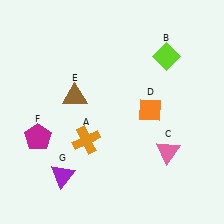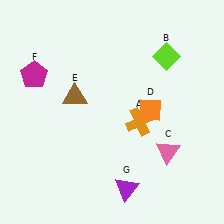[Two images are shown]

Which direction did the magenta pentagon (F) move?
The magenta pentagon (F) moved up.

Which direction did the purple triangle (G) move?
The purple triangle (G) moved right.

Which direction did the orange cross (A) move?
The orange cross (A) moved right.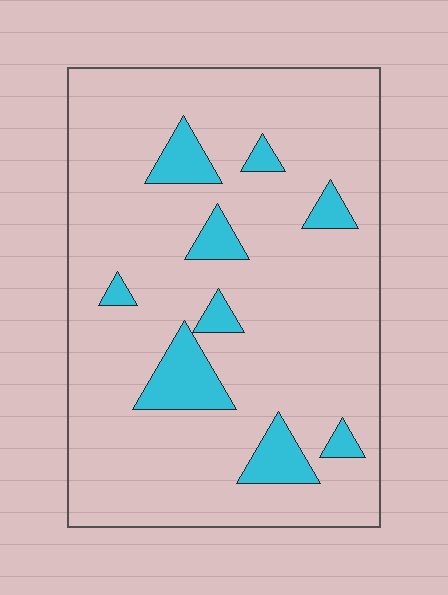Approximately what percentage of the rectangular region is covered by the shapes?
Approximately 10%.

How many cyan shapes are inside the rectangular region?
9.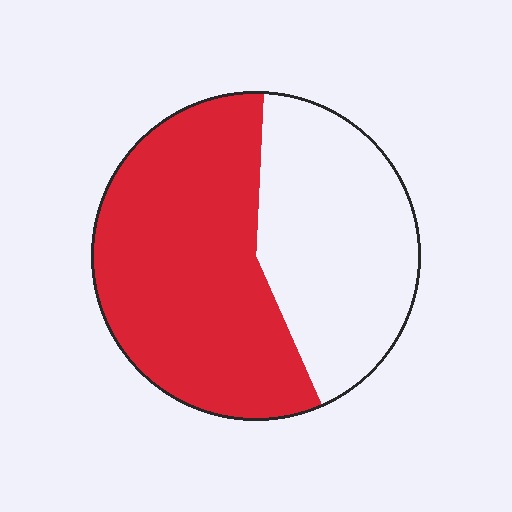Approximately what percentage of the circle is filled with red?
Approximately 55%.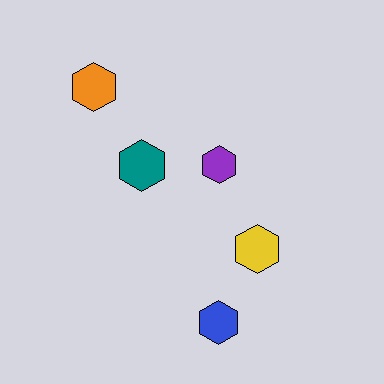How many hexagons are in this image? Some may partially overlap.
There are 5 hexagons.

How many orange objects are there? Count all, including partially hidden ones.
There is 1 orange object.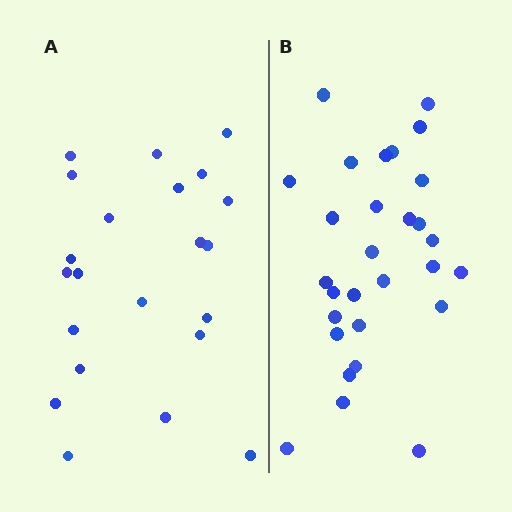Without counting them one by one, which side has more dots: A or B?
Region B (the right region) has more dots.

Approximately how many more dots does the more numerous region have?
Region B has roughly 8 or so more dots than region A.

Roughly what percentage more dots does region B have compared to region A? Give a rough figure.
About 30% more.